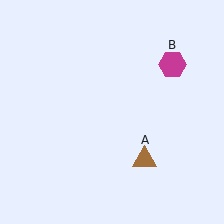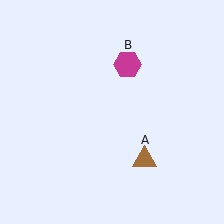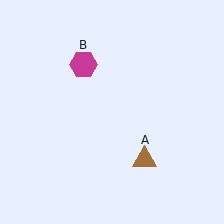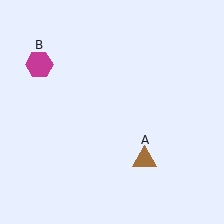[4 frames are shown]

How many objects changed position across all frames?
1 object changed position: magenta hexagon (object B).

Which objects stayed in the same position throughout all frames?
Brown triangle (object A) remained stationary.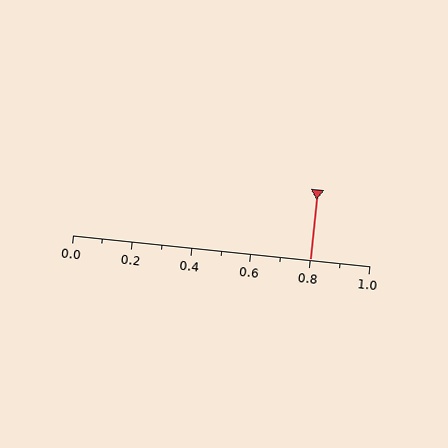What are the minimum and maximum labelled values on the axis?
The axis runs from 0.0 to 1.0.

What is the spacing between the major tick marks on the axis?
The major ticks are spaced 0.2 apart.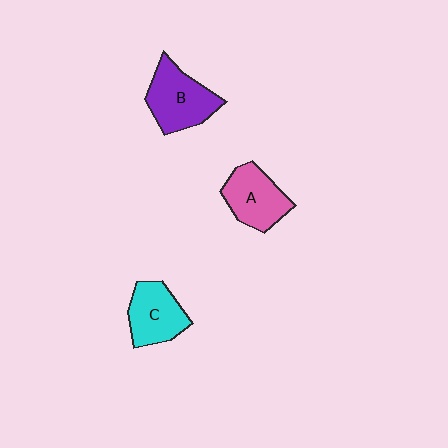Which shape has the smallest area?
Shape C (cyan).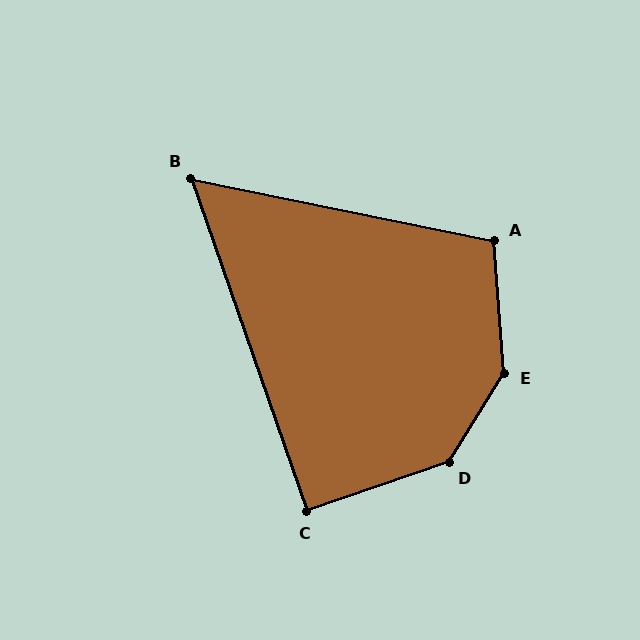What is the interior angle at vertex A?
Approximately 106 degrees (obtuse).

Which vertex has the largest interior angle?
E, at approximately 144 degrees.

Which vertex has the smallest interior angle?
B, at approximately 59 degrees.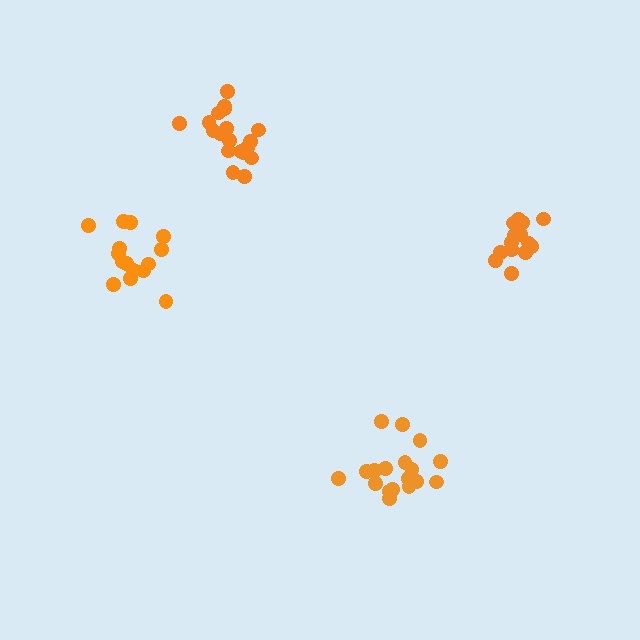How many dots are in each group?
Group 1: 15 dots, Group 2: 19 dots, Group 3: 18 dots, Group 4: 14 dots (66 total).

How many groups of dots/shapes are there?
There are 4 groups.